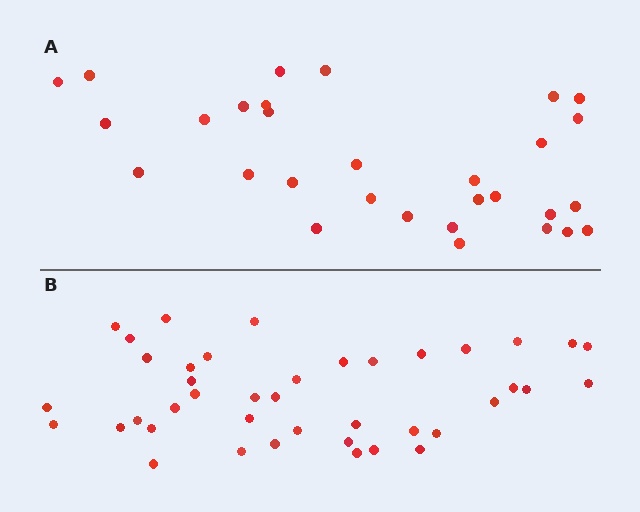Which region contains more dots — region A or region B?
Region B (the bottom region) has more dots.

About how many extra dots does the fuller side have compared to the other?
Region B has roughly 12 or so more dots than region A.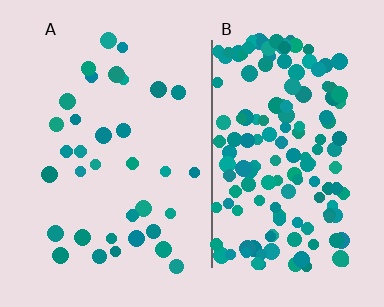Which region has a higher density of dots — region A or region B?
B (the right).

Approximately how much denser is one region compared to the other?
Approximately 4.5× — region B over region A.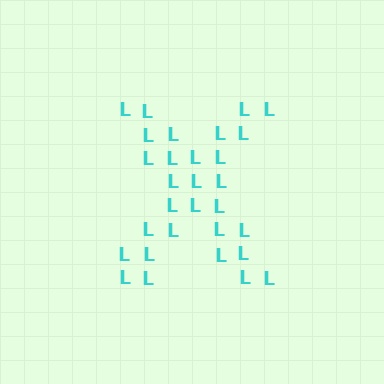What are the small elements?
The small elements are letter L's.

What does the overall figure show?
The overall figure shows the letter X.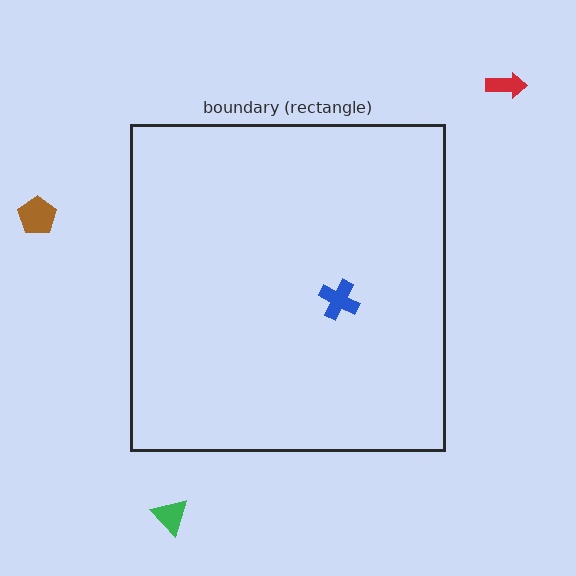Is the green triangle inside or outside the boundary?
Outside.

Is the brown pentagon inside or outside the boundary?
Outside.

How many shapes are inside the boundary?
1 inside, 3 outside.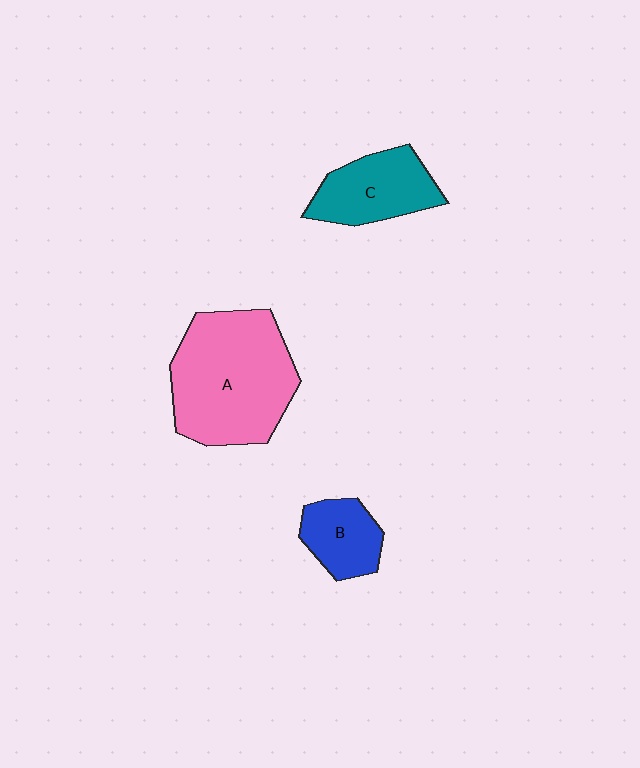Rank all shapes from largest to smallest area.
From largest to smallest: A (pink), C (teal), B (blue).